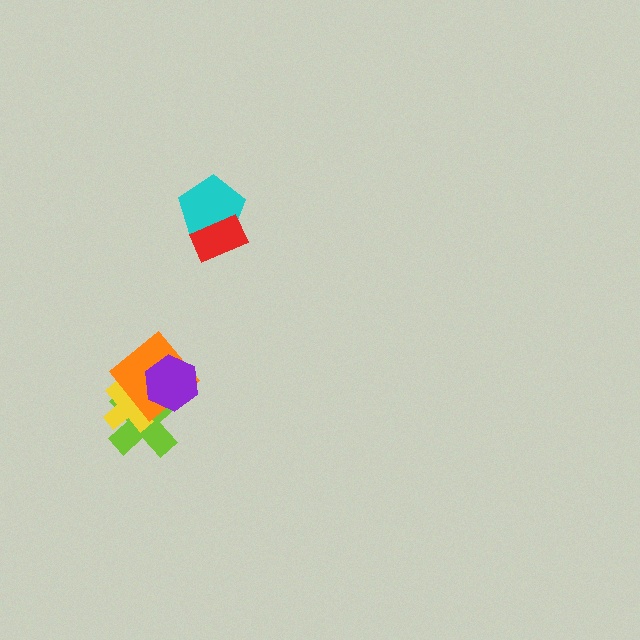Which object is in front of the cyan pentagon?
The red rectangle is in front of the cyan pentagon.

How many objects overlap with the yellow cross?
3 objects overlap with the yellow cross.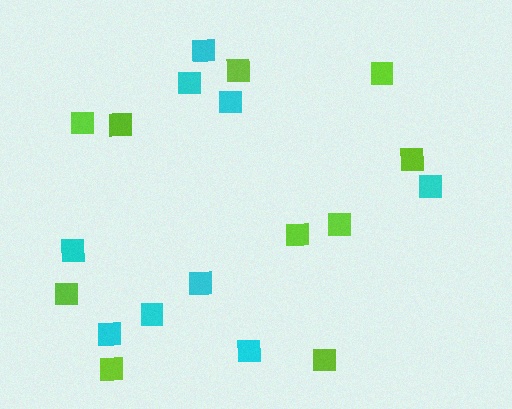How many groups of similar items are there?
There are 2 groups: one group of cyan squares (9) and one group of lime squares (10).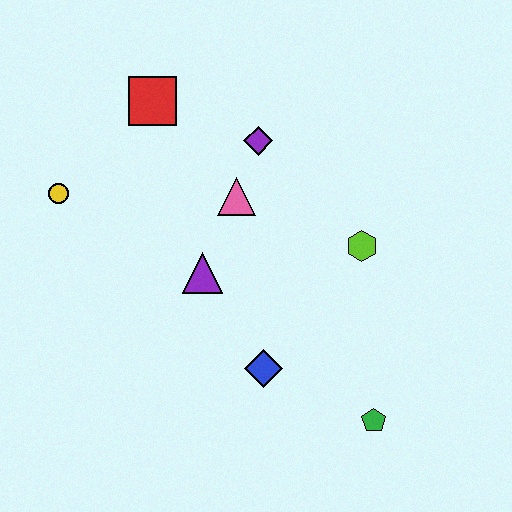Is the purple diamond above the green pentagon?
Yes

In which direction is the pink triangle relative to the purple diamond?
The pink triangle is below the purple diamond.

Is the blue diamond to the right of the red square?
Yes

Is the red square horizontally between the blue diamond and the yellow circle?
Yes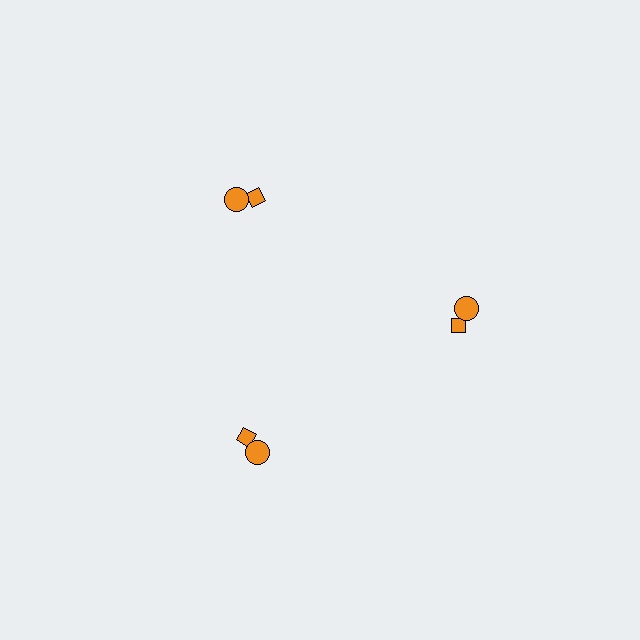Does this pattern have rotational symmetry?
Yes, this pattern has 3-fold rotational symmetry. It looks the same after rotating 120 degrees around the center.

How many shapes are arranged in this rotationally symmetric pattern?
There are 6 shapes, arranged in 3 groups of 2.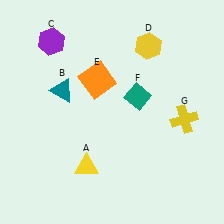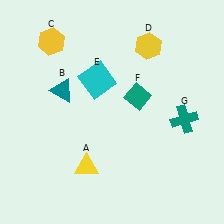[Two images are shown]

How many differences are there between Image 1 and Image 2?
There are 3 differences between the two images.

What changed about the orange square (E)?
In Image 1, E is orange. In Image 2, it changed to cyan.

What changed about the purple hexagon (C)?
In Image 1, C is purple. In Image 2, it changed to yellow.